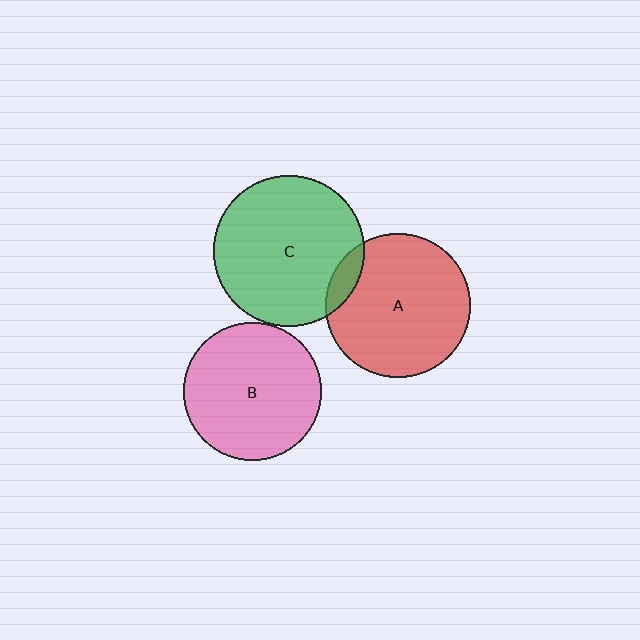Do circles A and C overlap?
Yes.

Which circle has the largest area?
Circle C (green).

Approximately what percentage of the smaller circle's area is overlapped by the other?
Approximately 10%.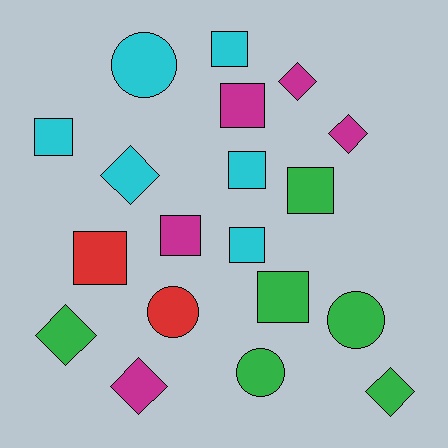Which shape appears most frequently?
Square, with 9 objects.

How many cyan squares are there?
There are 4 cyan squares.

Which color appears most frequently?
Cyan, with 6 objects.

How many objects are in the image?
There are 19 objects.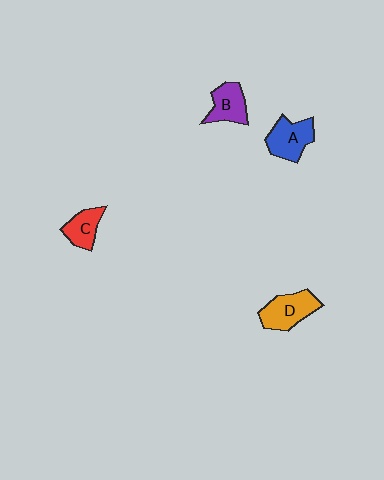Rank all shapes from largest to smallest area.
From largest to smallest: D (orange), A (blue), B (purple), C (red).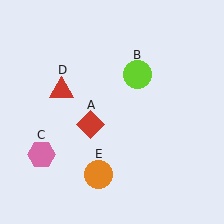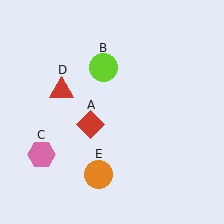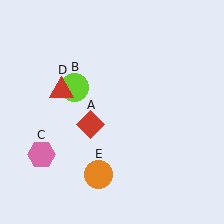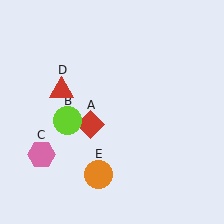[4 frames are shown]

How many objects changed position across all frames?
1 object changed position: lime circle (object B).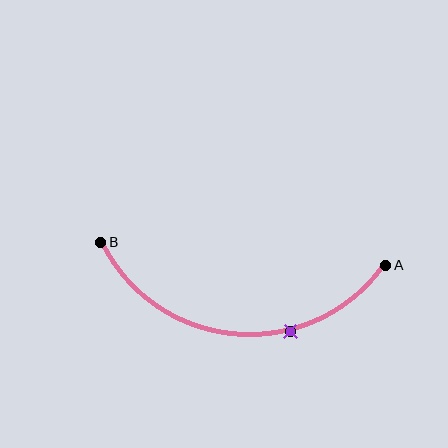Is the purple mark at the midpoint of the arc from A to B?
No. The purple mark lies on the arc but is closer to endpoint A. The arc midpoint would be at the point on the curve equidistant along the arc from both A and B.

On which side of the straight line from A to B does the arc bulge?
The arc bulges below the straight line connecting A and B.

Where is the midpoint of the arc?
The arc midpoint is the point on the curve farthest from the straight line joining A and B. It sits below that line.